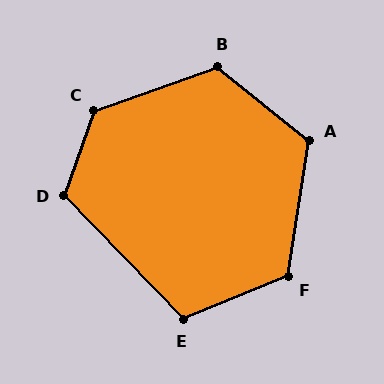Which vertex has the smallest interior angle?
E, at approximately 111 degrees.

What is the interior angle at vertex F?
Approximately 121 degrees (obtuse).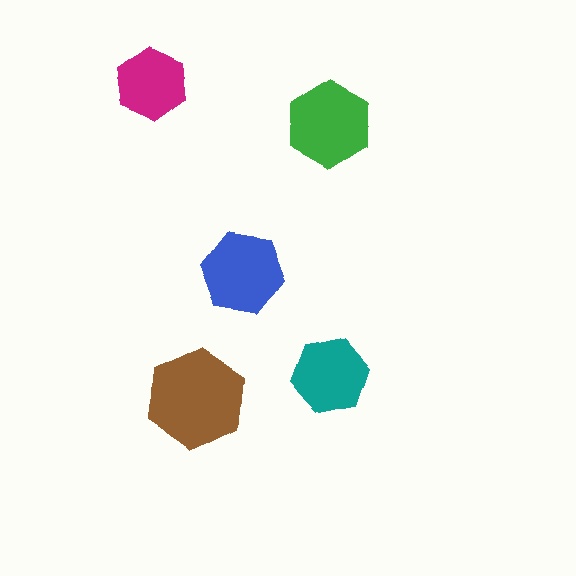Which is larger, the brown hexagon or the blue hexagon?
The brown one.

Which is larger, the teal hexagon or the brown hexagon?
The brown one.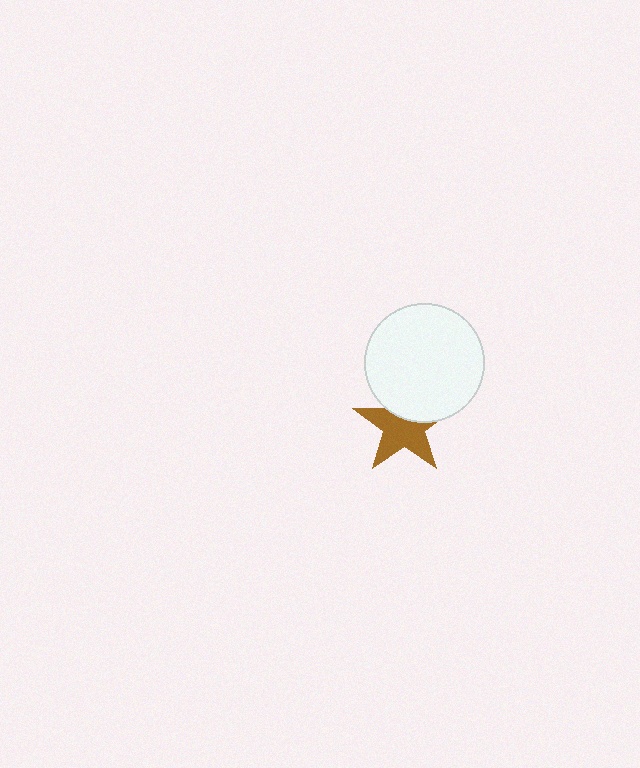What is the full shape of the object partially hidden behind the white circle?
The partially hidden object is a brown star.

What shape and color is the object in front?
The object in front is a white circle.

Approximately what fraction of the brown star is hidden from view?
Roughly 36% of the brown star is hidden behind the white circle.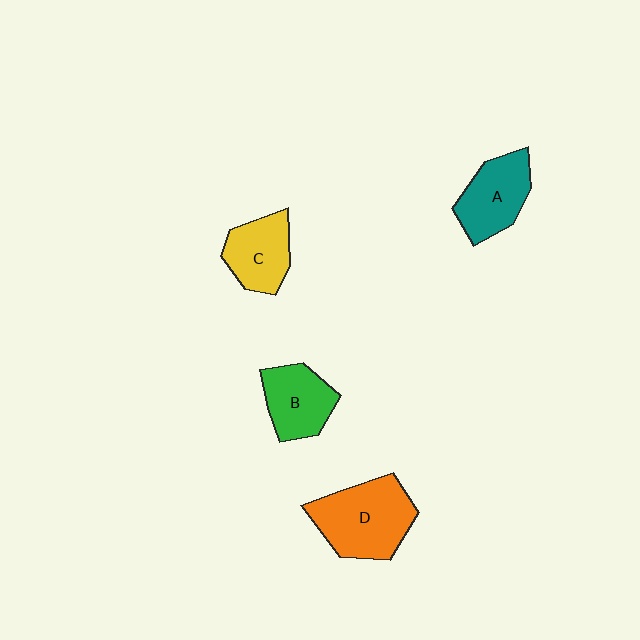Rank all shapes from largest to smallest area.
From largest to smallest: D (orange), A (teal), B (green), C (yellow).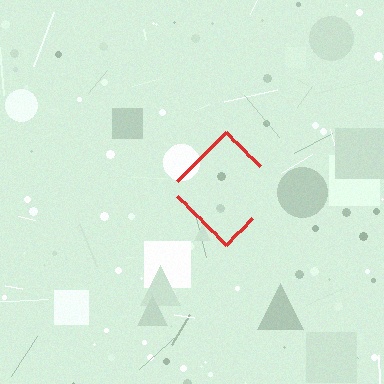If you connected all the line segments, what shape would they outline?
They would outline a diamond.